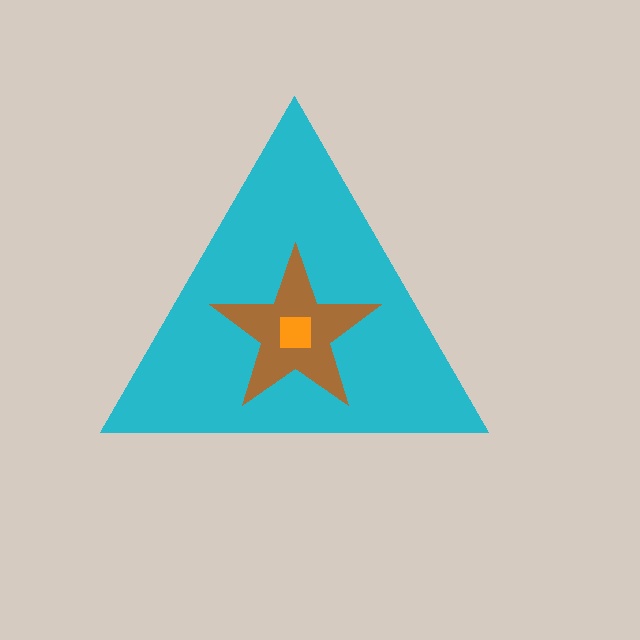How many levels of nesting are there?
3.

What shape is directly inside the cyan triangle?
The brown star.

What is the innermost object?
The orange square.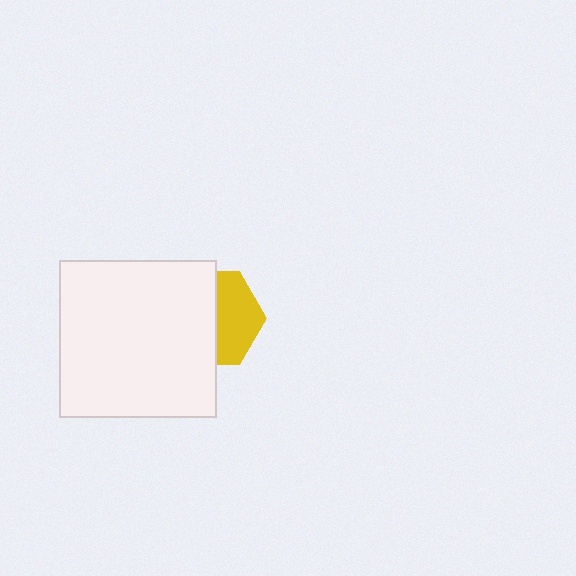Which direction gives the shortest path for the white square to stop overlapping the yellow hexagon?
Moving left gives the shortest separation.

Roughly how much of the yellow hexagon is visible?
A small part of it is visible (roughly 44%).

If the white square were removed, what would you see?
You would see the complete yellow hexagon.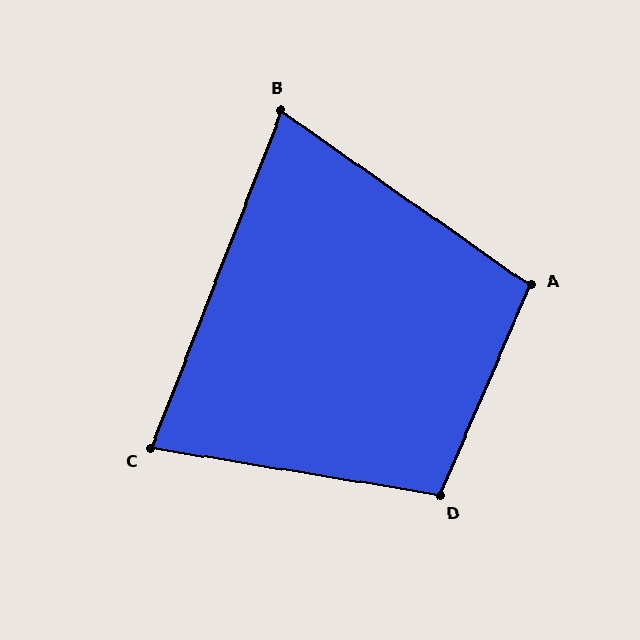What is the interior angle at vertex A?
Approximately 102 degrees (obtuse).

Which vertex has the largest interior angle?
D, at approximately 104 degrees.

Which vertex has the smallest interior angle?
B, at approximately 76 degrees.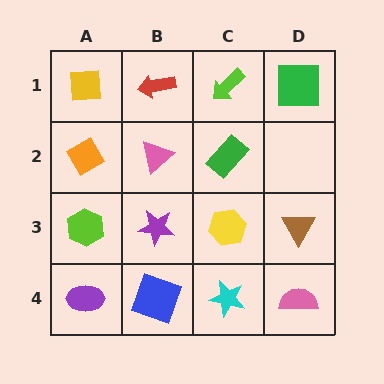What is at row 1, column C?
A lime arrow.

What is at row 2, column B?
A pink triangle.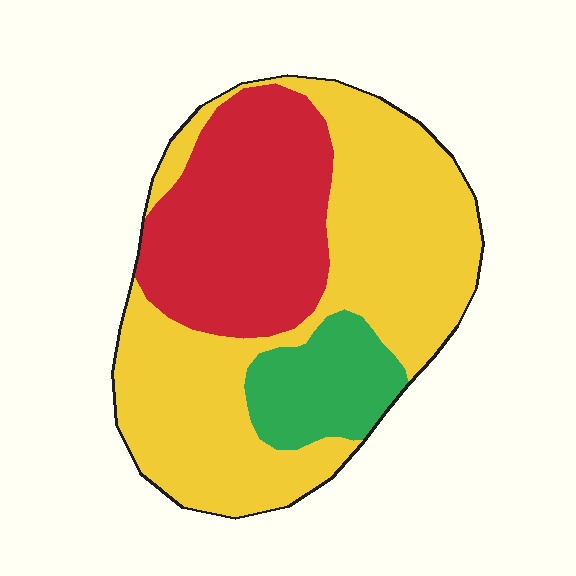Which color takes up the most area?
Yellow, at roughly 55%.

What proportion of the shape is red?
Red takes up about one third (1/3) of the shape.